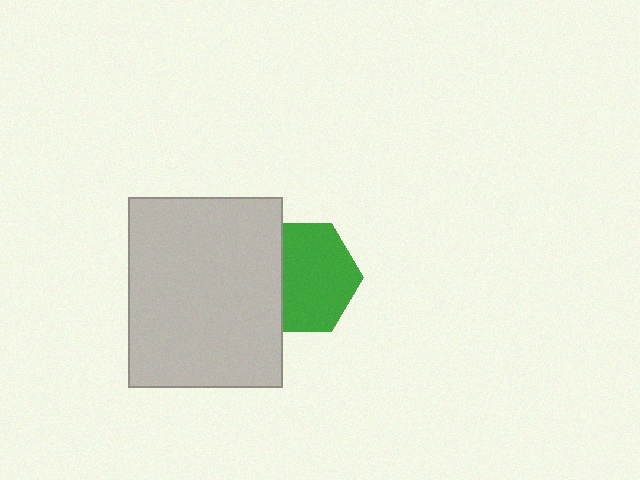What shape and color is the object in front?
The object in front is a light gray rectangle.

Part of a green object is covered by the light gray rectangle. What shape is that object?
It is a hexagon.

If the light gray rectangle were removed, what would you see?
You would see the complete green hexagon.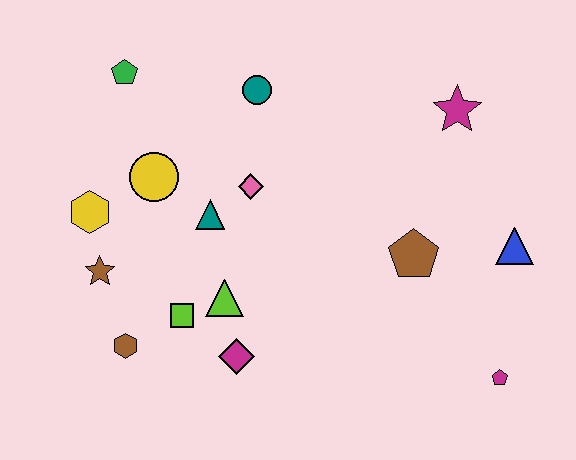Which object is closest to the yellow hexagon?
The brown star is closest to the yellow hexagon.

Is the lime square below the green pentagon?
Yes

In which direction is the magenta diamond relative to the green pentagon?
The magenta diamond is below the green pentagon.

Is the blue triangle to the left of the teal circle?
No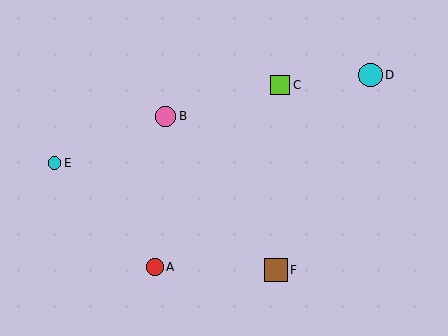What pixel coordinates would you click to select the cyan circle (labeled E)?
Click at (55, 163) to select the cyan circle E.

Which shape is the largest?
The cyan circle (labeled D) is the largest.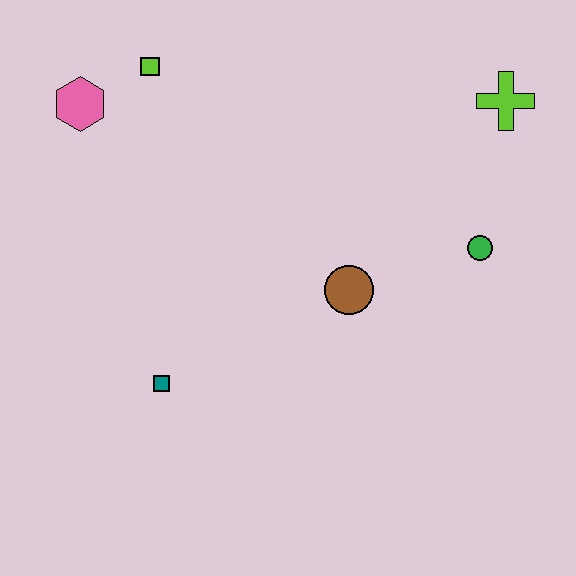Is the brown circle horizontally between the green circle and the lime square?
Yes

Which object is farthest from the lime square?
The green circle is farthest from the lime square.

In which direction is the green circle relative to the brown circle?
The green circle is to the right of the brown circle.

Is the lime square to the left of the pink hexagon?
No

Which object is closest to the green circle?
The brown circle is closest to the green circle.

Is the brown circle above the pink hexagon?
No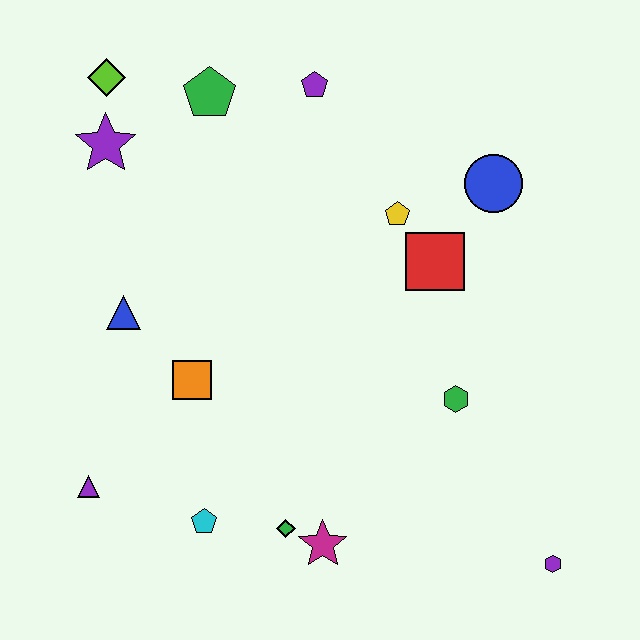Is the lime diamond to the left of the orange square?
Yes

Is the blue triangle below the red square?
Yes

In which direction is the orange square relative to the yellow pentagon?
The orange square is to the left of the yellow pentagon.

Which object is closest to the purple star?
The lime diamond is closest to the purple star.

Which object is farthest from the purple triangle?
The blue circle is farthest from the purple triangle.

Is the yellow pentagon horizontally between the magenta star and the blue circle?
Yes